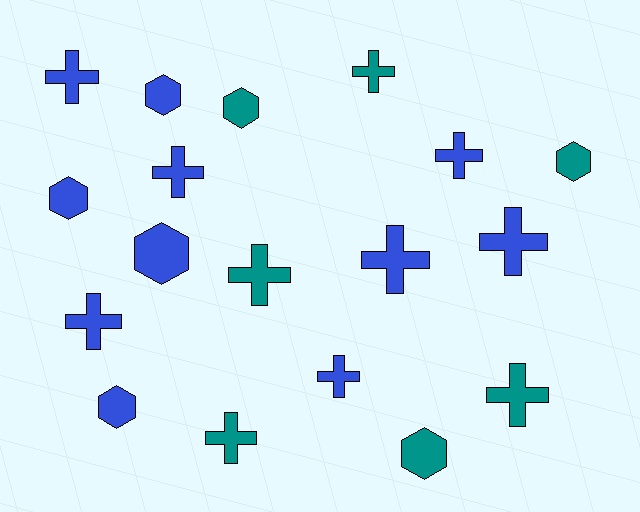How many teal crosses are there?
There are 4 teal crosses.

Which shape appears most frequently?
Cross, with 11 objects.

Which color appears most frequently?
Blue, with 11 objects.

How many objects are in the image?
There are 18 objects.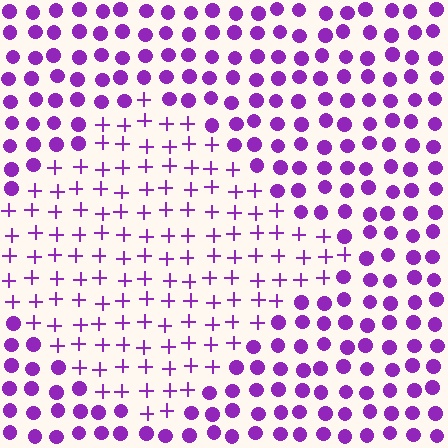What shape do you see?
I see a diamond.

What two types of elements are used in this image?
The image uses plus signs inside the diamond region and circles outside it.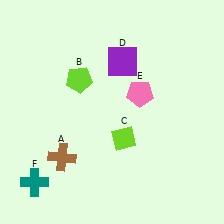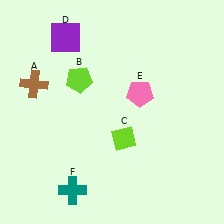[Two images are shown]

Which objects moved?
The objects that moved are: the brown cross (A), the purple square (D), the teal cross (F).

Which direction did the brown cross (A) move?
The brown cross (A) moved up.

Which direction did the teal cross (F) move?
The teal cross (F) moved right.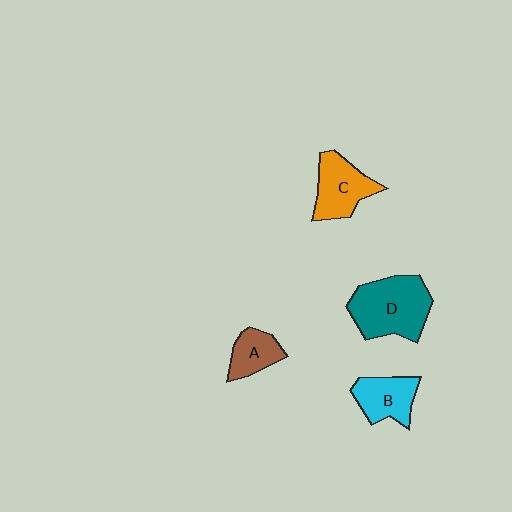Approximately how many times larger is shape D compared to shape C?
Approximately 1.5 times.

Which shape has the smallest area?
Shape A (brown).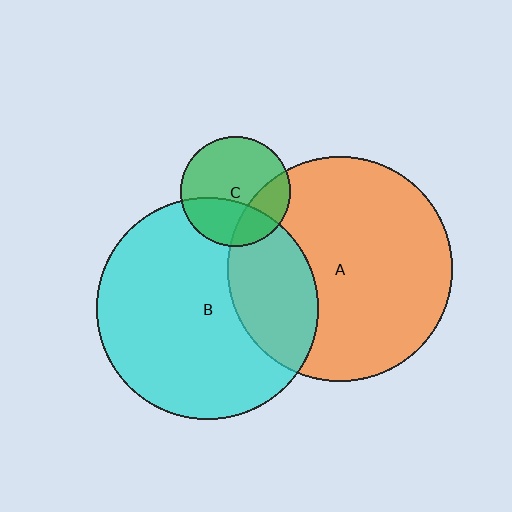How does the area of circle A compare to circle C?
Approximately 4.2 times.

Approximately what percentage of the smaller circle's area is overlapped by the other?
Approximately 25%.